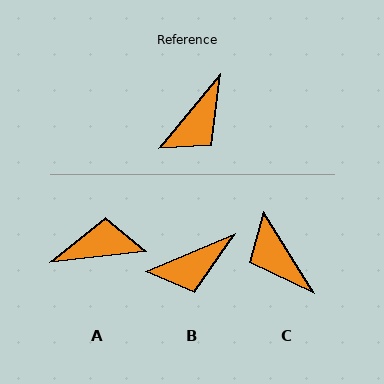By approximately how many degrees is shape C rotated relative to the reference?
Approximately 109 degrees clockwise.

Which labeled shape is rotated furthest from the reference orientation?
A, about 136 degrees away.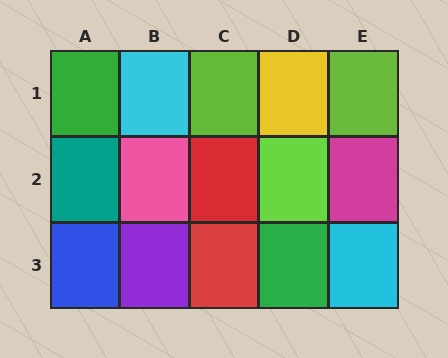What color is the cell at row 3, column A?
Blue.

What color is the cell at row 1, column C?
Lime.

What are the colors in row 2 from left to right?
Teal, pink, red, lime, magenta.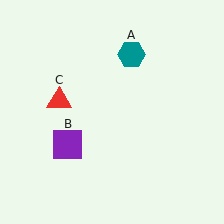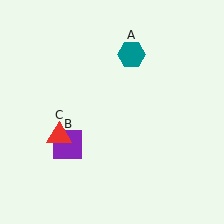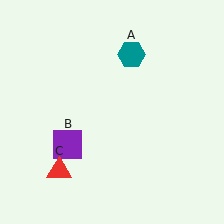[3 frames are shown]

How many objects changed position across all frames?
1 object changed position: red triangle (object C).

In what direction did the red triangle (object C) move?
The red triangle (object C) moved down.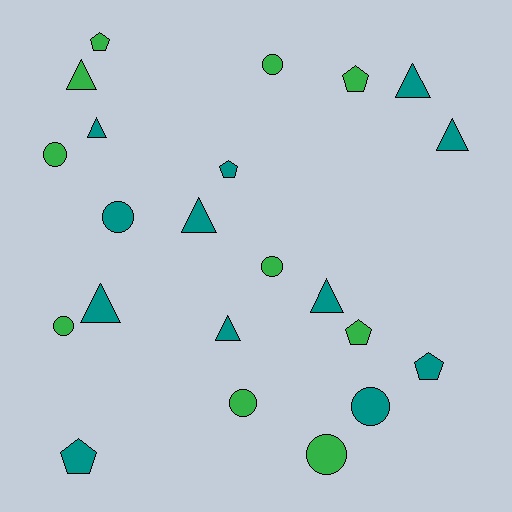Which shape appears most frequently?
Circle, with 8 objects.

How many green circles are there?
There are 6 green circles.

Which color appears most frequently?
Teal, with 12 objects.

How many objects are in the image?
There are 22 objects.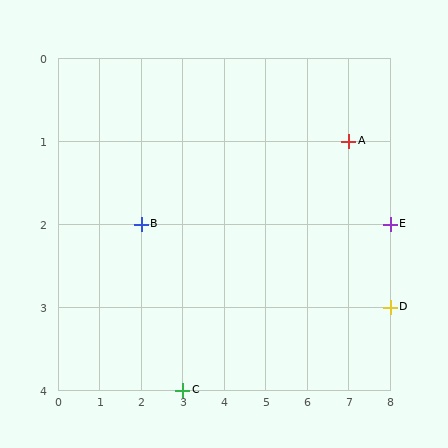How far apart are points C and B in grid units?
Points C and B are 1 column and 2 rows apart (about 2.2 grid units diagonally).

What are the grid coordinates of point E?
Point E is at grid coordinates (8, 2).